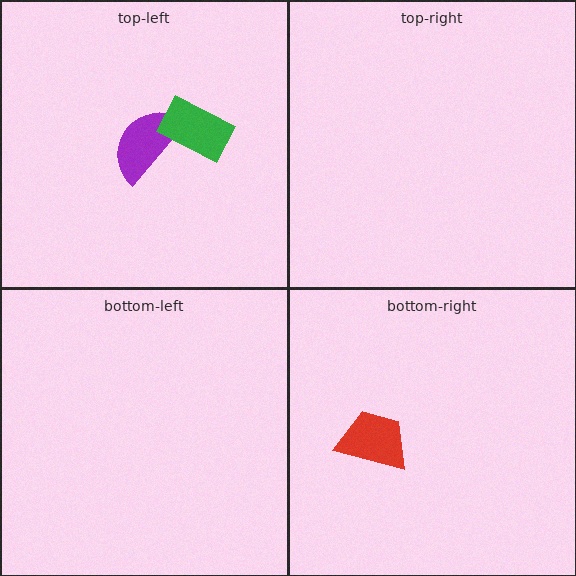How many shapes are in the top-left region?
2.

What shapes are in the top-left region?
The purple semicircle, the green rectangle.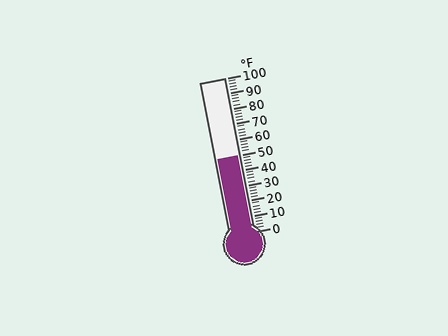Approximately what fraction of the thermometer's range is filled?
The thermometer is filled to approximately 50% of its range.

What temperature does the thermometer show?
The thermometer shows approximately 50°F.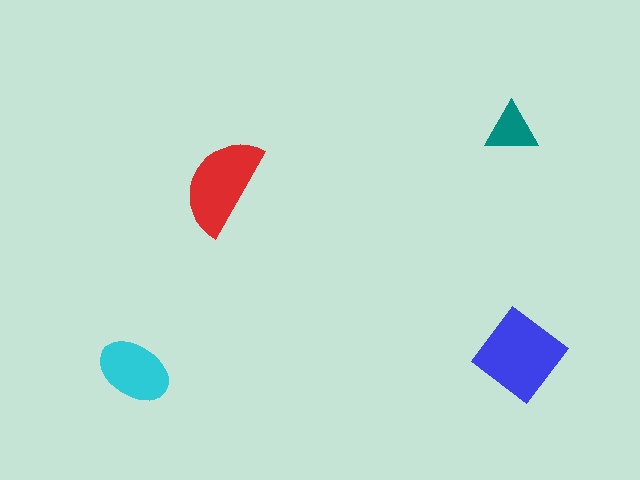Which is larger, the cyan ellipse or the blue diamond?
The blue diamond.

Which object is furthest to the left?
The cyan ellipse is leftmost.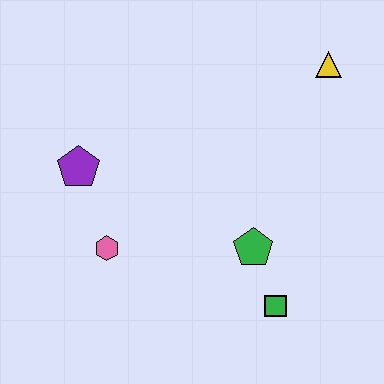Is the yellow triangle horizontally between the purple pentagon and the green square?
No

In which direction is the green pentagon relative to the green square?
The green pentagon is above the green square.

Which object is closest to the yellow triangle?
The green pentagon is closest to the yellow triangle.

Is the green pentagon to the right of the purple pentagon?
Yes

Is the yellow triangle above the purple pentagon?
Yes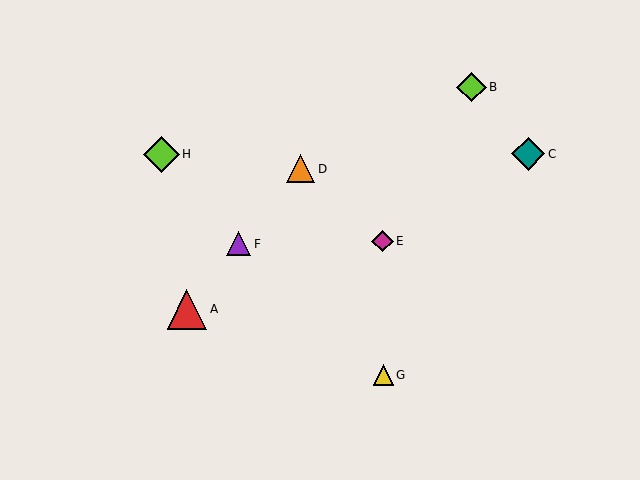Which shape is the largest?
The red triangle (labeled A) is the largest.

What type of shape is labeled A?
Shape A is a red triangle.